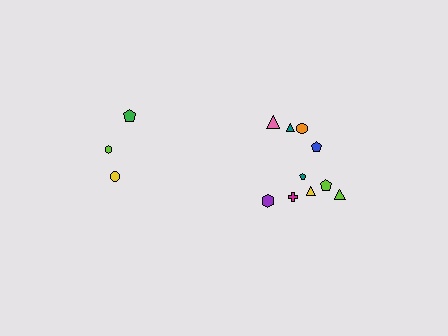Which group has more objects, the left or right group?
The right group.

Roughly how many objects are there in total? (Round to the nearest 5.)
Roughly 15 objects in total.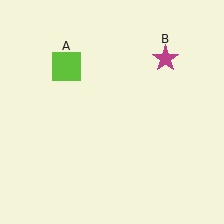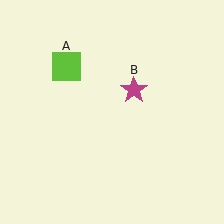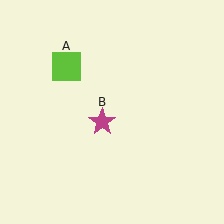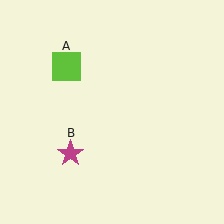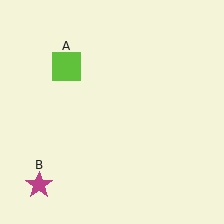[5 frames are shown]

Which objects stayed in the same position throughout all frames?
Lime square (object A) remained stationary.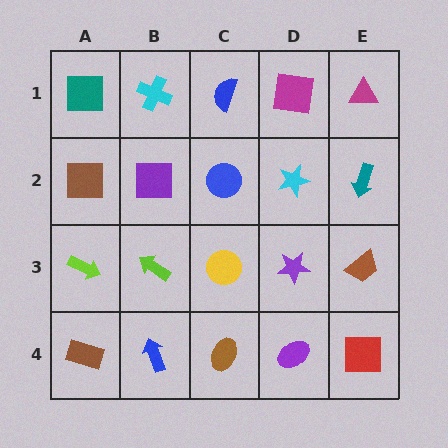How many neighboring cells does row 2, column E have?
3.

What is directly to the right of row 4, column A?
A blue arrow.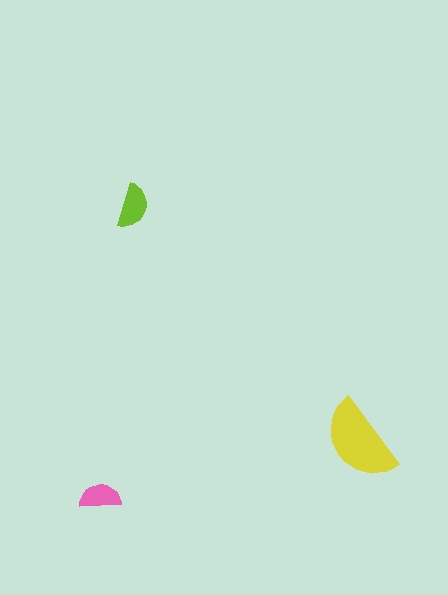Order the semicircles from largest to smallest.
the yellow one, the lime one, the pink one.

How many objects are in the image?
There are 3 objects in the image.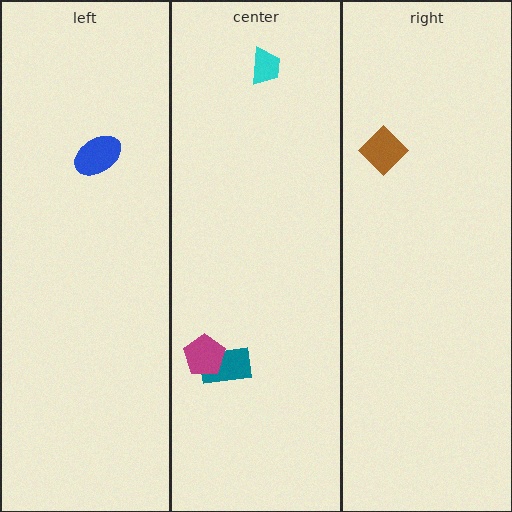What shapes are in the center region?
The teal rectangle, the magenta pentagon, the cyan trapezoid.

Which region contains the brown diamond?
The right region.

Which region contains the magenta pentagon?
The center region.